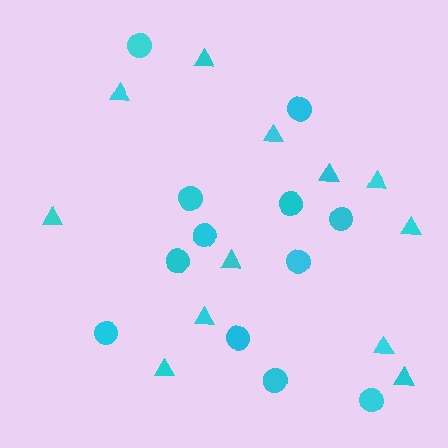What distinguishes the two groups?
There are 2 groups: one group of circles (12) and one group of triangles (12).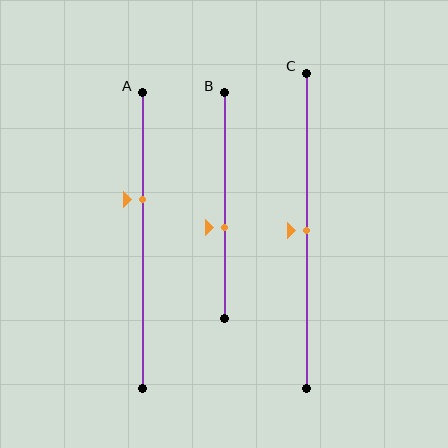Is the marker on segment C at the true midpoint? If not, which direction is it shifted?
Yes, the marker on segment C is at the true midpoint.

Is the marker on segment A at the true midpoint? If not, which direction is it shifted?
No, the marker on segment A is shifted upward by about 14% of the segment length.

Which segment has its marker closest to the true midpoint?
Segment C has its marker closest to the true midpoint.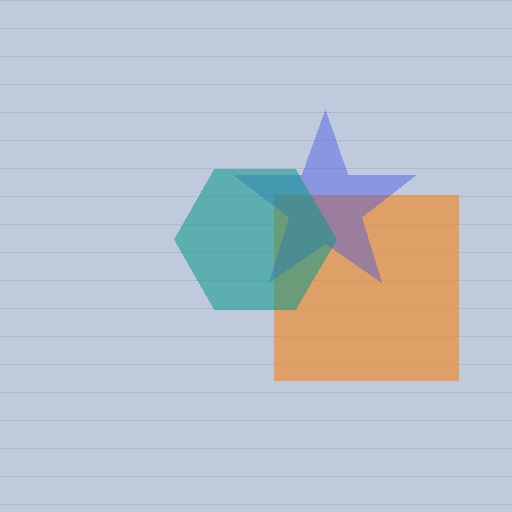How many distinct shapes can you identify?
There are 3 distinct shapes: an orange square, a blue star, a teal hexagon.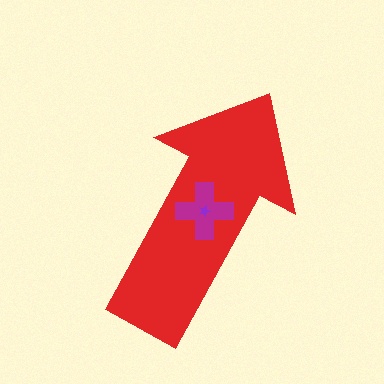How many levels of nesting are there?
3.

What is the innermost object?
The purple star.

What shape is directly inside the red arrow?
The magenta cross.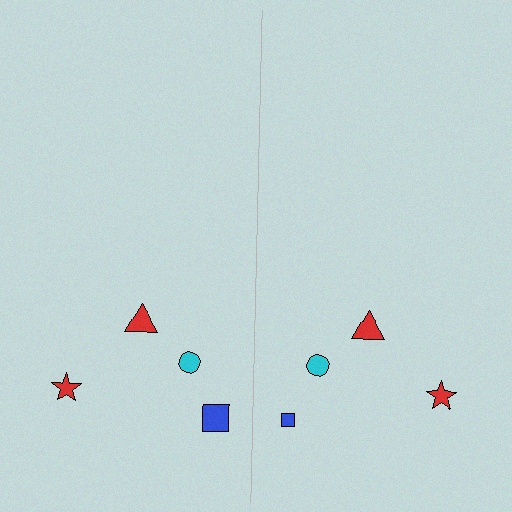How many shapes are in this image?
There are 8 shapes in this image.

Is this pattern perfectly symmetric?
No, the pattern is not perfectly symmetric. The blue square on the right side has a different size than its mirror counterpart.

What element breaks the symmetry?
The blue square on the right side has a different size than its mirror counterpart.